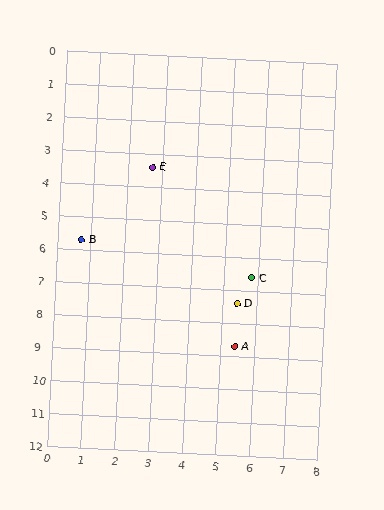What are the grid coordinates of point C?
Point C is at approximately (5.8, 6.6).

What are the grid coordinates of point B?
Point B is at approximately (0.7, 5.7).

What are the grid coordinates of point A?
Point A is at approximately (5.4, 8.7).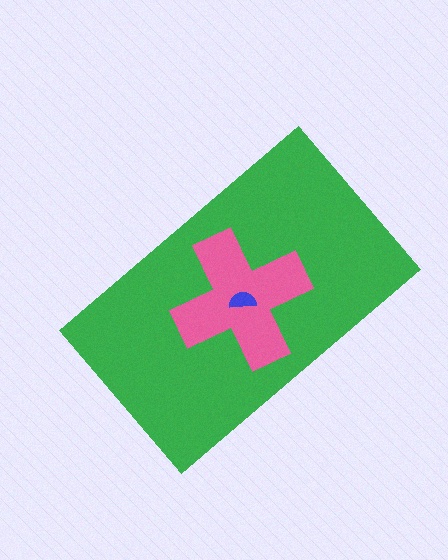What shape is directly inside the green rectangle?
The pink cross.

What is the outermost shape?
The green rectangle.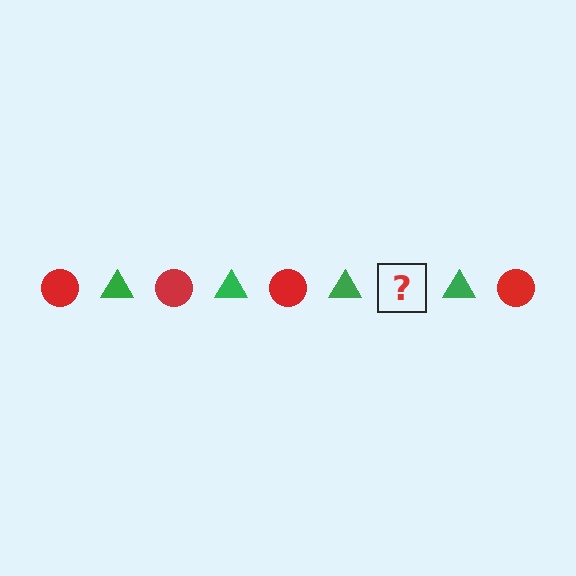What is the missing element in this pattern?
The missing element is a red circle.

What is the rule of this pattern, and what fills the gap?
The rule is that the pattern alternates between red circle and green triangle. The gap should be filled with a red circle.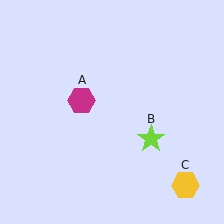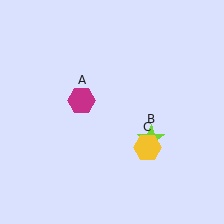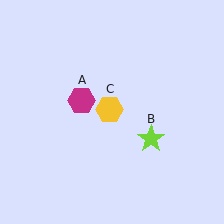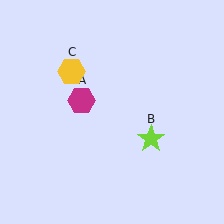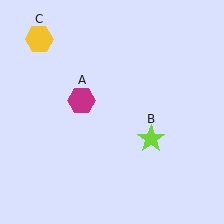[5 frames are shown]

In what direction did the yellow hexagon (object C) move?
The yellow hexagon (object C) moved up and to the left.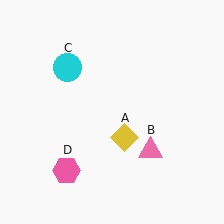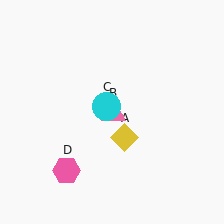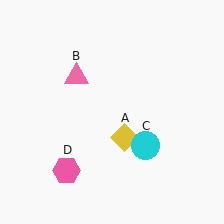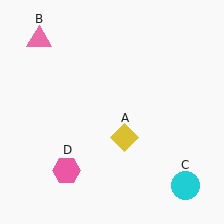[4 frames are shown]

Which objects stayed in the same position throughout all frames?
Yellow diamond (object A) and pink hexagon (object D) remained stationary.